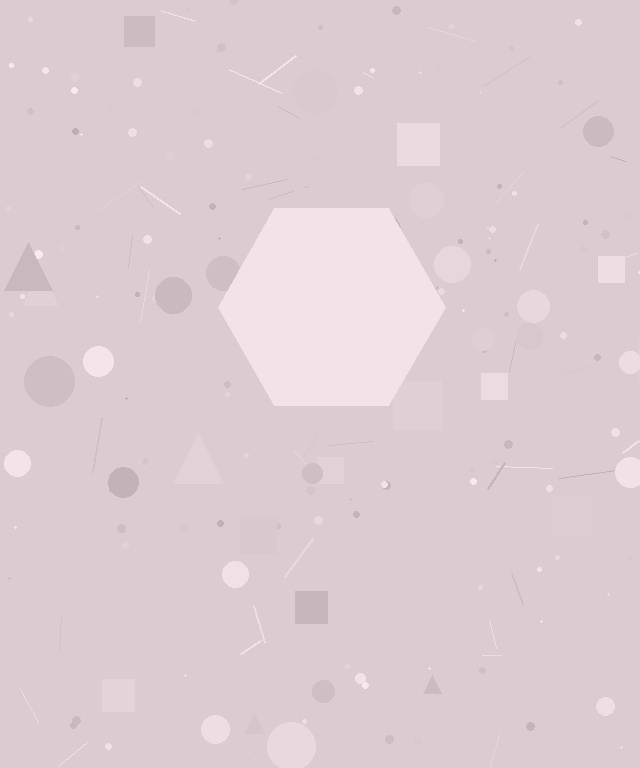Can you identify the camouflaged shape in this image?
The camouflaged shape is a hexagon.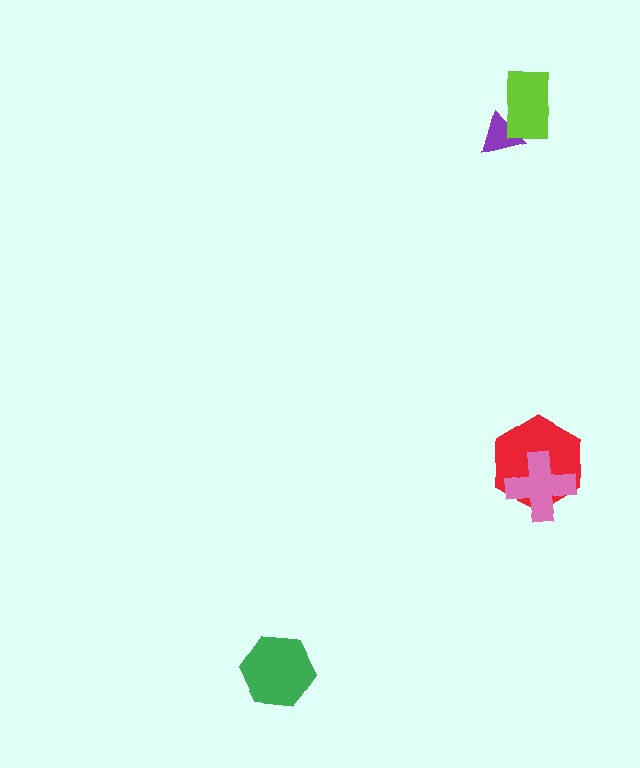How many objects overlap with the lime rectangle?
1 object overlaps with the lime rectangle.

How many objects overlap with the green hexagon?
0 objects overlap with the green hexagon.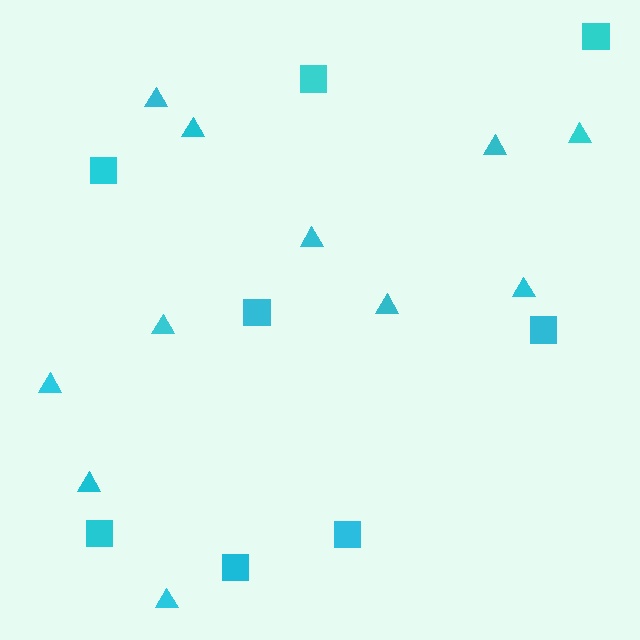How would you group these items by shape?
There are 2 groups: one group of triangles (11) and one group of squares (8).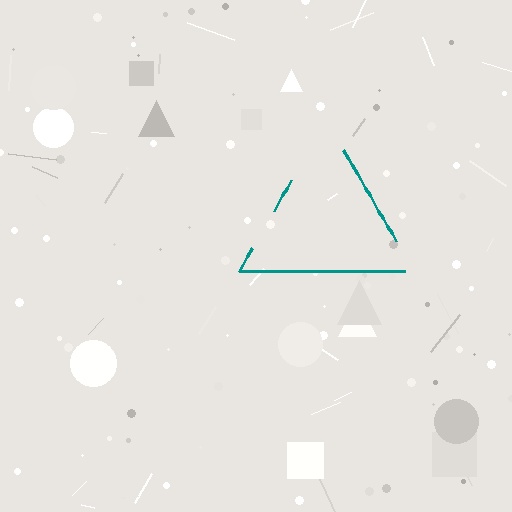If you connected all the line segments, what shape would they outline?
They would outline a triangle.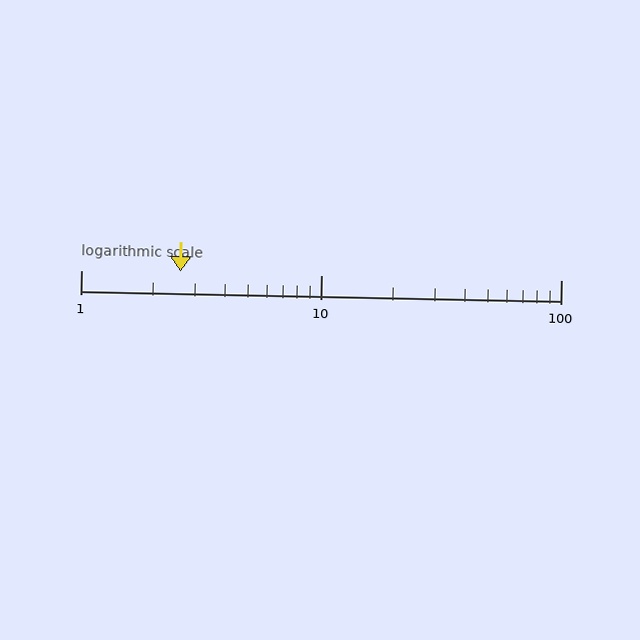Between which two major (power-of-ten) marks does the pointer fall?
The pointer is between 1 and 10.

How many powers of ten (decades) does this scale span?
The scale spans 2 decades, from 1 to 100.